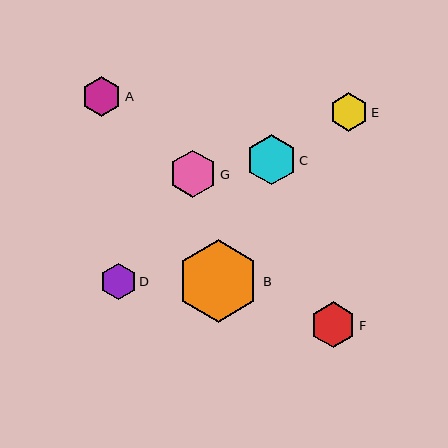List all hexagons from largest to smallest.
From largest to smallest: B, C, G, F, A, E, D.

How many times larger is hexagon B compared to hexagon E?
Hexagon B is approximately 2.2 times the size of hexagon E.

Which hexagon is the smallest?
Hexagon D is the smallest with a size of approximately 37 pixels.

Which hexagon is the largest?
Hexagon B is the largest with a size of approximately 83 pixels.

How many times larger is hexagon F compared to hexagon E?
Hexagon F is approximately 1.2 times the size of hexagon E.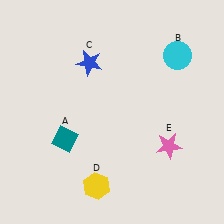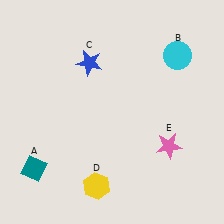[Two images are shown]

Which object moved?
The teal diamond (A) moved left.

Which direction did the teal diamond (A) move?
The teal diamond (A) moved left.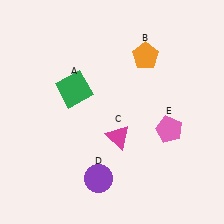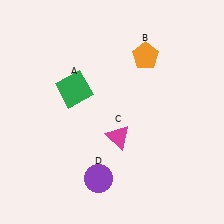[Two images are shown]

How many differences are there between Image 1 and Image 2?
There is 1 difference between the two images.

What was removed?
The pink pentagon (E) was removed in Image 2.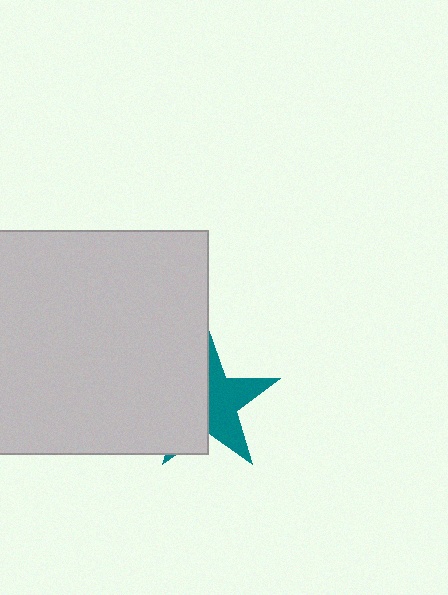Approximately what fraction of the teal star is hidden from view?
Roughly 52% of the teal star is hidden behind the light gray rectangle.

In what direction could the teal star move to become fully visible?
The teal star could move right. That would shift it out from behind the light gray rectangle entirely.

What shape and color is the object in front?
The object in front is a light gray rectangle.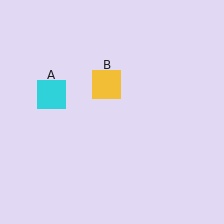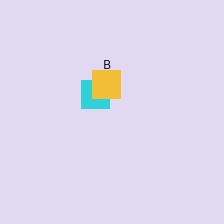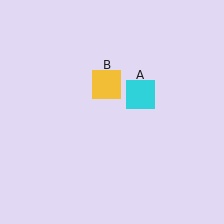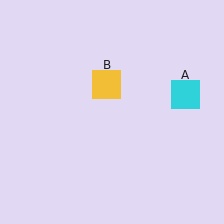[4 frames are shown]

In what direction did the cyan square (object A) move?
The cyan square (object A) moved right.